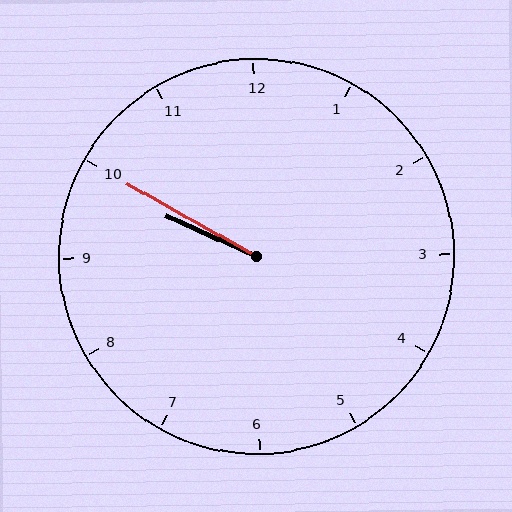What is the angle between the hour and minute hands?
Approximately 5 degrees.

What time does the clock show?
9:50.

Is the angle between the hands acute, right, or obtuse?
It is acute.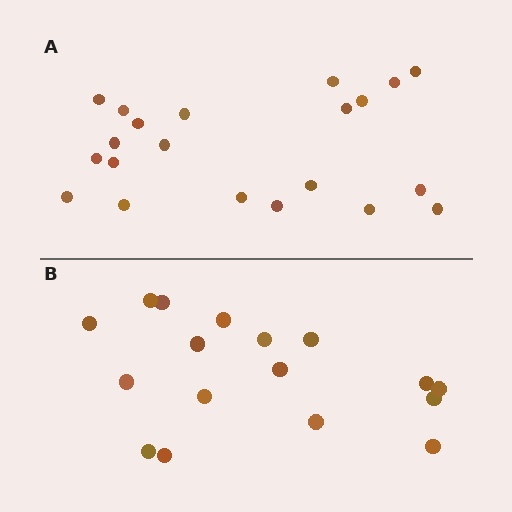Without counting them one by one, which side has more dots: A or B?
Region A (the top region) has more dots.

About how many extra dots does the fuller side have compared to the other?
Region A has about 4 more dots than region B.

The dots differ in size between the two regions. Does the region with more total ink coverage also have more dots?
No. Region B has more total ink coverage because its dots are larger, but region A actually contains more individual dots. Total area can be misleading — the number of items is what matters here.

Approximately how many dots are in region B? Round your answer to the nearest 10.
About 20 dots. (The exact count is 17, which rounds to 20.)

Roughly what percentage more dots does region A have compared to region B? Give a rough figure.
About 25% more.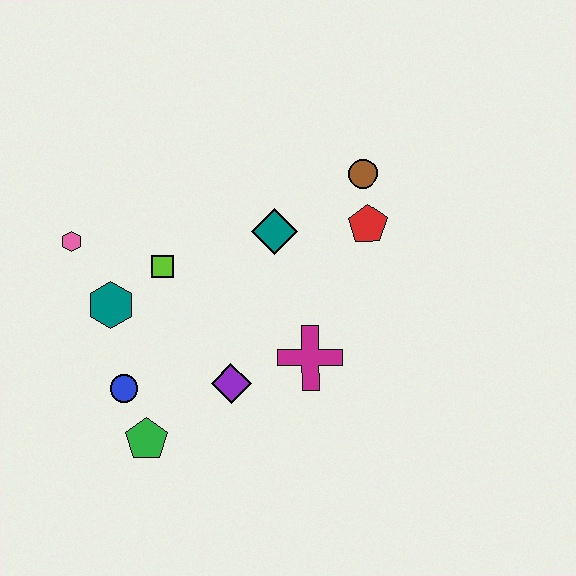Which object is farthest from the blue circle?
The brown circle is farthest from the blue circle.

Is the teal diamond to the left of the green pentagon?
No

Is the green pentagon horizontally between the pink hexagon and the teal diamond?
Yes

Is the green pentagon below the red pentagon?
Yes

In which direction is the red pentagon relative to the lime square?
The red pentagon is to the right of the lime square.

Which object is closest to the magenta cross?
The purple diamond is closest to the magenta cross.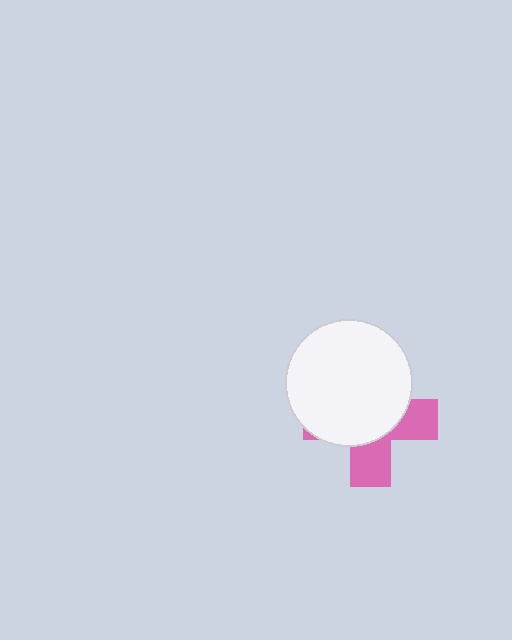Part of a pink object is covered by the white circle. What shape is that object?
It is a cross.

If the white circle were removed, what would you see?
You would see the complete pink cross.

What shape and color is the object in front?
The object in front is a white circle.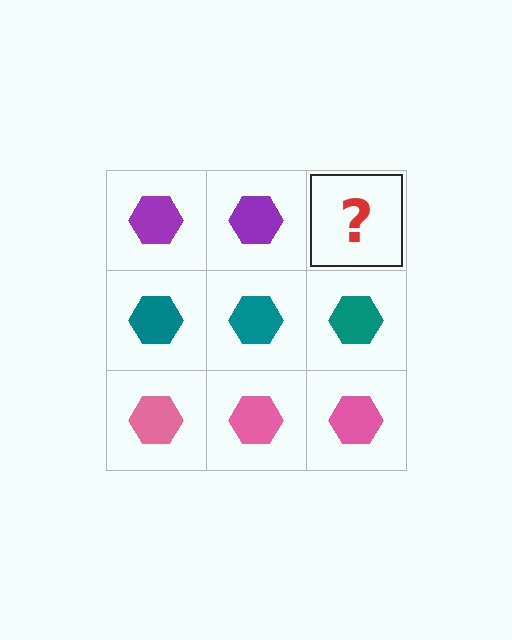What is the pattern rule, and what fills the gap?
The rule is that each row has a consistent color. The gap should be filled with a purple hexagon.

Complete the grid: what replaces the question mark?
The question mark should be replaced with a purple hexagon.